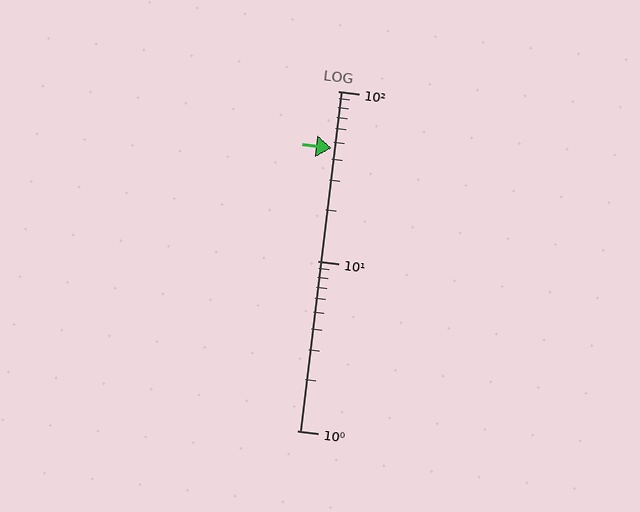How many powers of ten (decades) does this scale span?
The scale spans 2 decades, from 1 to 100.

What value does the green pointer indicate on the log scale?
The pointer indicates approximately 46.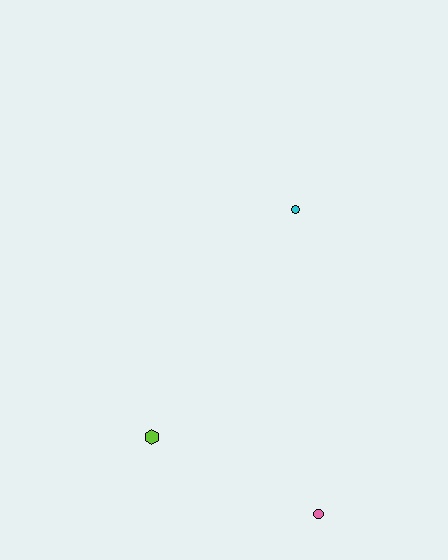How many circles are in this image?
There are 2 circles.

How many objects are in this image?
There are 3 objects.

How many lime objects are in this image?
There is 1 lime object.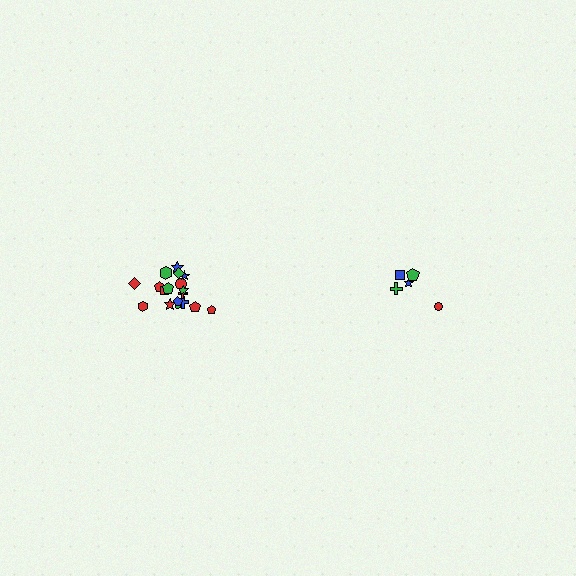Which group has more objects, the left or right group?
The left group.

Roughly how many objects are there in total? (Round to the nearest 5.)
Roughly 25 objects in total.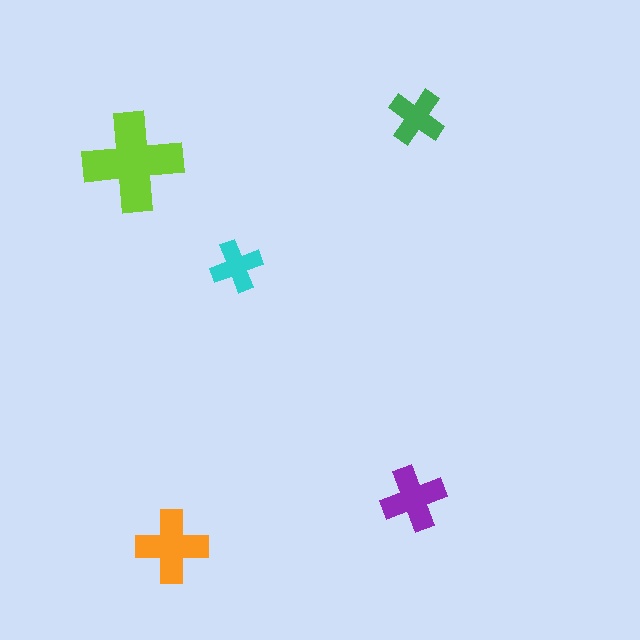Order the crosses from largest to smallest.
the lime one, the orange one, the purple one, the green one, the cyan one.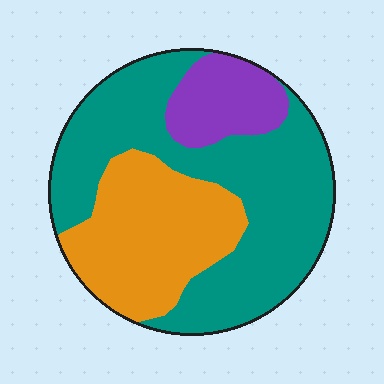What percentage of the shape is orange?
Orange takes up between a sixth and a third of the shape.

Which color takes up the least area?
Purple, at roughly 15%.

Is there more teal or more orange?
Teal.